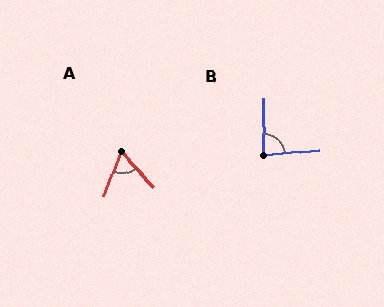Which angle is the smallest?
A, at approximately 64 degrees.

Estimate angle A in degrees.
Approximately 64 degrees.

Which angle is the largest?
B, at approximately 85 degrees.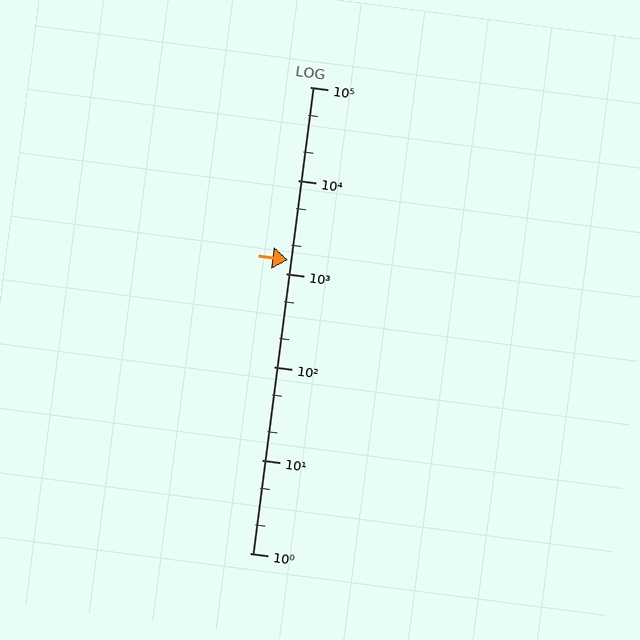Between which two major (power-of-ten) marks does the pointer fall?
The pointer is between 1000 and 10000.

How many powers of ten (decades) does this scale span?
The scale spans 5 decades, from 1 to 100000.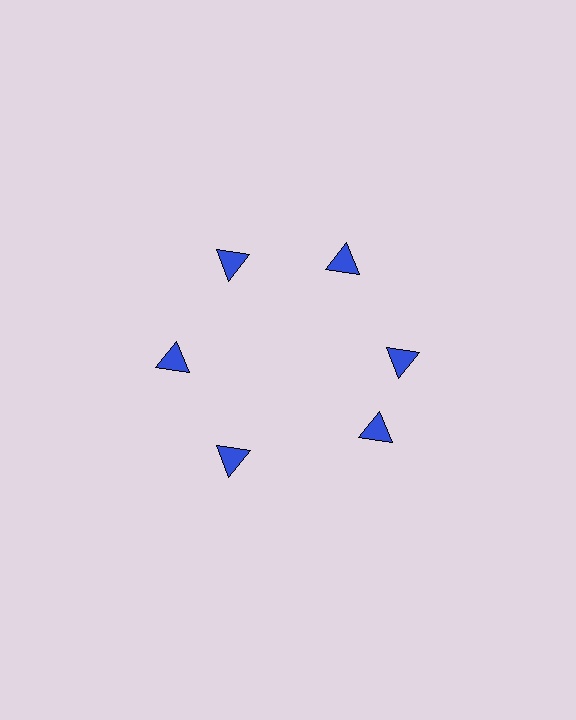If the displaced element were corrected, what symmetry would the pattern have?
It would have 6-fold rotational symmetry — the pattern would map onto itself every 60 degrees.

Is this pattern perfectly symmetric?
No. The 6 blue triangles are arranged in a ring, but one element near the 5 o'clock position is rotated out of alignment along the ring, breaking the 6-fold rotational symmetry.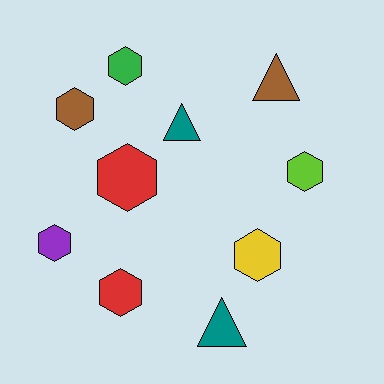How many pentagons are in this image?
There are no pentagons.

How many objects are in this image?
There are 10 objects.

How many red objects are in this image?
There are 2 red objects.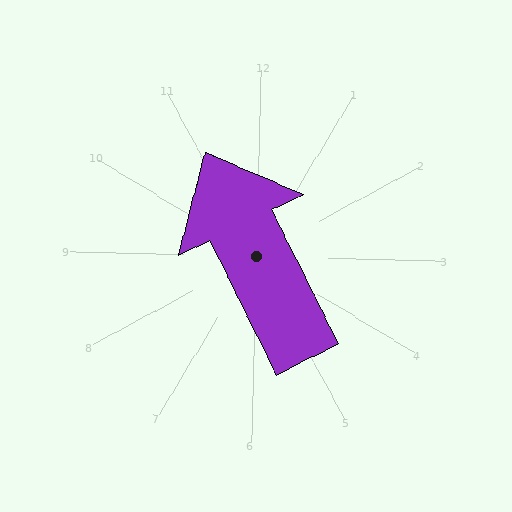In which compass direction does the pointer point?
Northwest.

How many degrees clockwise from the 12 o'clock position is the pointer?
Approximately 332 degrees.